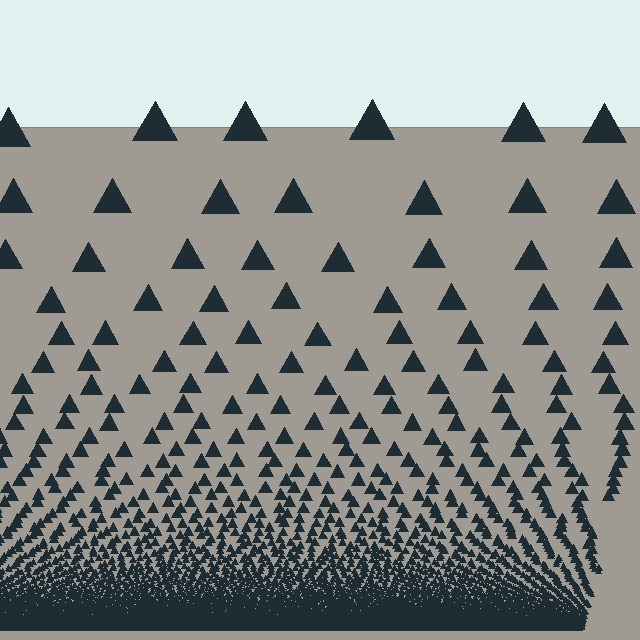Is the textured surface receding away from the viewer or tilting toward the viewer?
The surface appears to tilt toward the viewer. Texture elements get larger and sparser toward the top.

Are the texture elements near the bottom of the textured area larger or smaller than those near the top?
Smaller. The gradient is inverted — elements near the bottom are smaller and denser.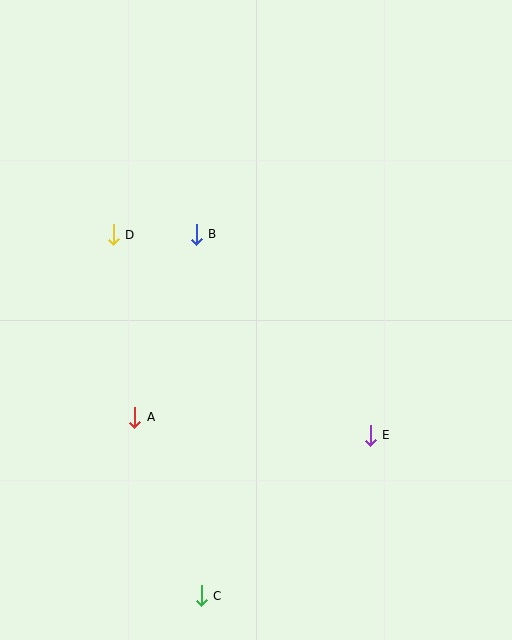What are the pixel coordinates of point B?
Point B is at (196, 234).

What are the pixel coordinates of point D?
Point D is at (113, 235).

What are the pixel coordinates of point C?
Point C is at (201, 596).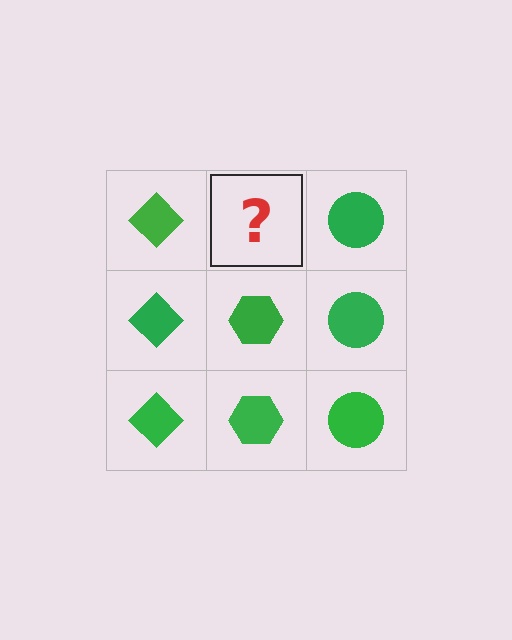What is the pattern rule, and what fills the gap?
The rule is that each column has a consistent shape. The gap should be filled with a green hexagon.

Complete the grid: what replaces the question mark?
The question mark should be replaced with a green hexagon.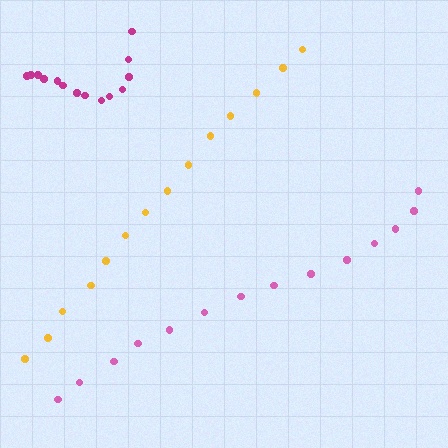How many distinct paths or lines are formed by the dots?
There are 3 distinct paths.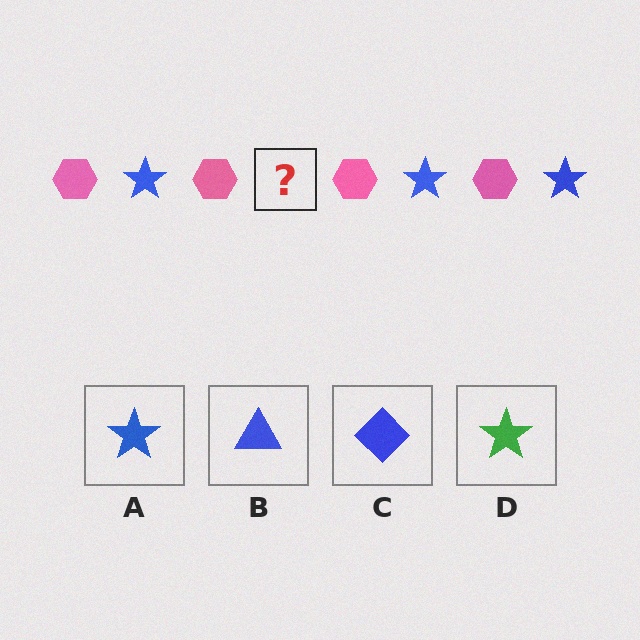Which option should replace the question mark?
Option A.